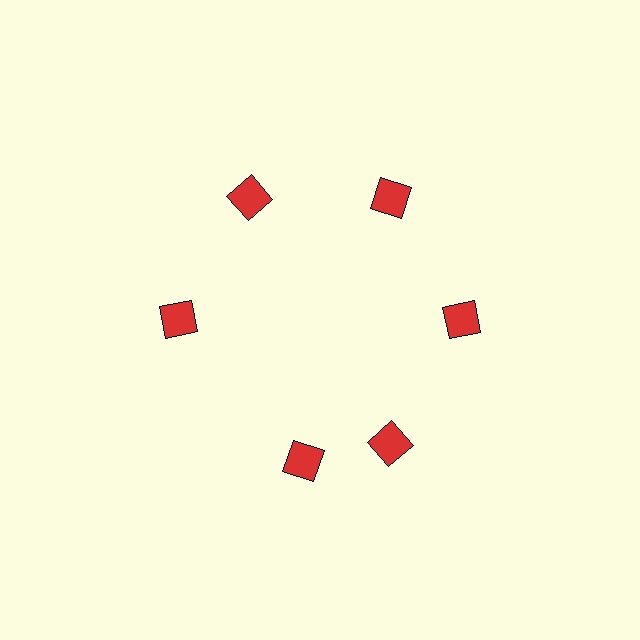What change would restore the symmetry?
The symmetry would be restored by rotating it back into even spacing with its neighbors so that all 6 diamonds sit at equal angles and equal distance from the center.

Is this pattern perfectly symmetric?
No. The 6 red diamonds are arranged in a ring, but one element near the 7 o'clock position is rotated out of alignment along the ring, breaking the 6-fold rotational symmetry.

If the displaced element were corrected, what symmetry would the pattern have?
It would have 6-fold rotational symmetry — the pattern would map onto itself every 60 degrees.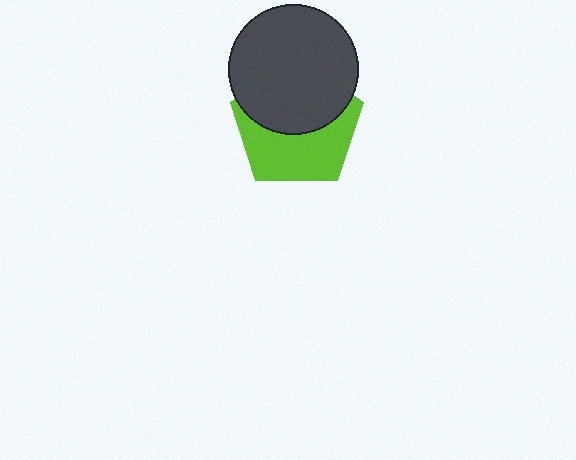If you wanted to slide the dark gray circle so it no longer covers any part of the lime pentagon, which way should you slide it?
Slide it up — that is the most direct way to separate the two shapes.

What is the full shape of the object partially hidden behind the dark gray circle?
The partially hidden object is a lime pentagon.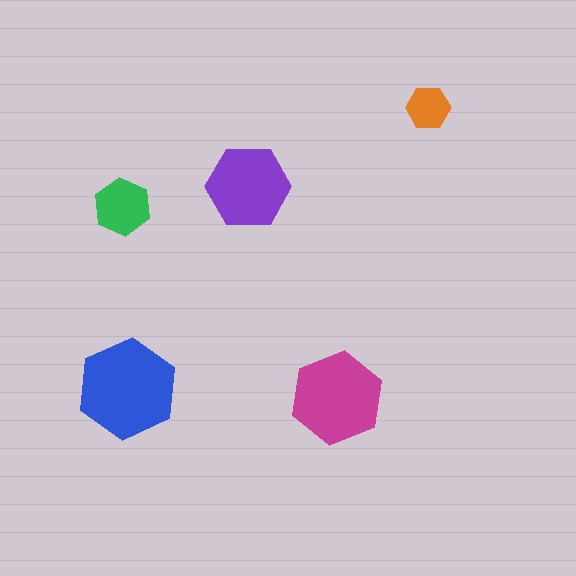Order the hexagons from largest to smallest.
the blue one, the magenta one, the purple one, the green one, the orange one.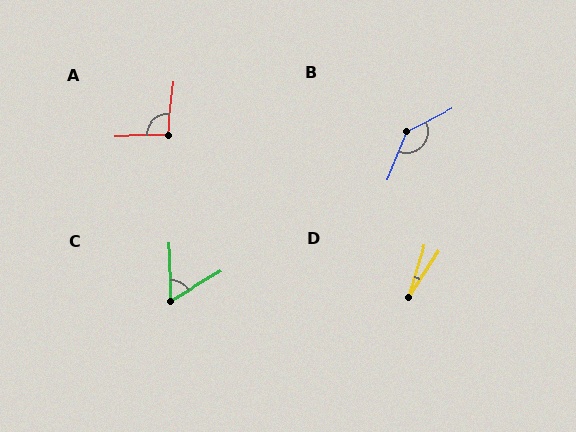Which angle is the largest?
B, at approximately 137 degrees.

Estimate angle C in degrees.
Approximately 60 degrees.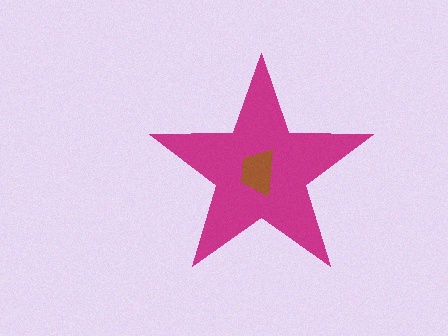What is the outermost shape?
The magenta star.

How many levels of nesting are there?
2.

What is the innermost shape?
The brown trapezoid.